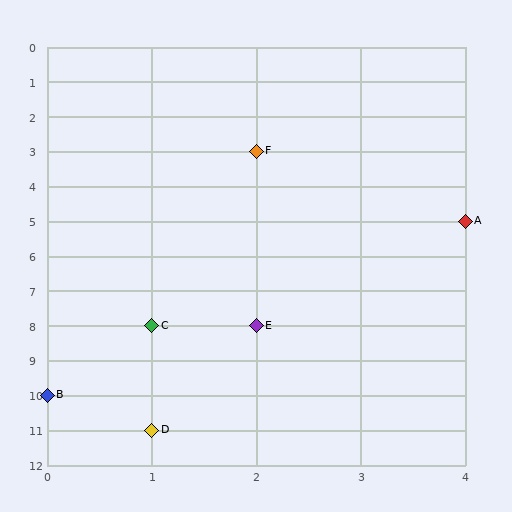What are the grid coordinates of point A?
Point A is at grid coordinates (4, 5).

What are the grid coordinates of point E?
Point E is at grid coordinates (2, 8).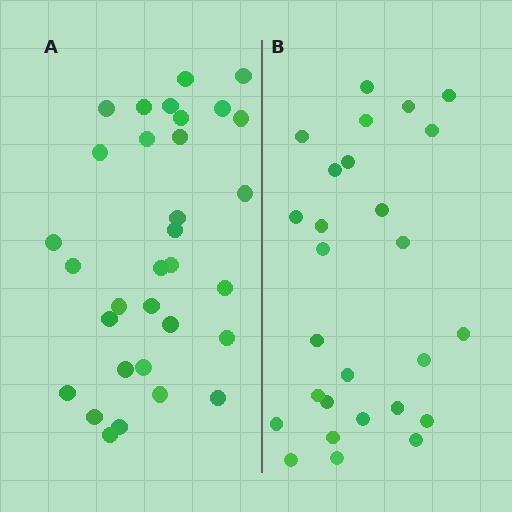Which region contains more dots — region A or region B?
Region A (the left region) has more dots.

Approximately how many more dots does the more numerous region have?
Region A has about 5 more dots than region B.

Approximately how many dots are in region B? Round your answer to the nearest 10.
About 30 dots. (The exact count is 27, which rounds to 30.)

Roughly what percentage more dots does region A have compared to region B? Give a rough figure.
About 20% more.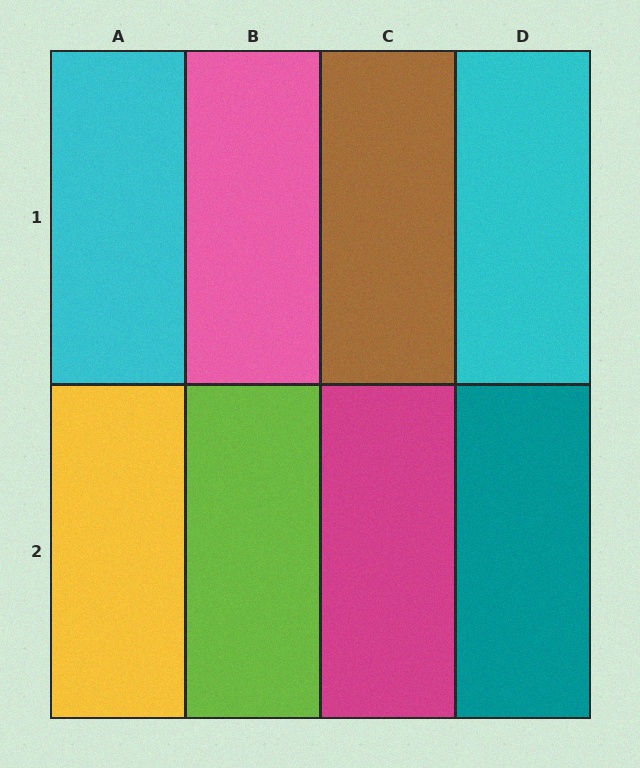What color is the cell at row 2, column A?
Yellow.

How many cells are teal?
1 cell is teal.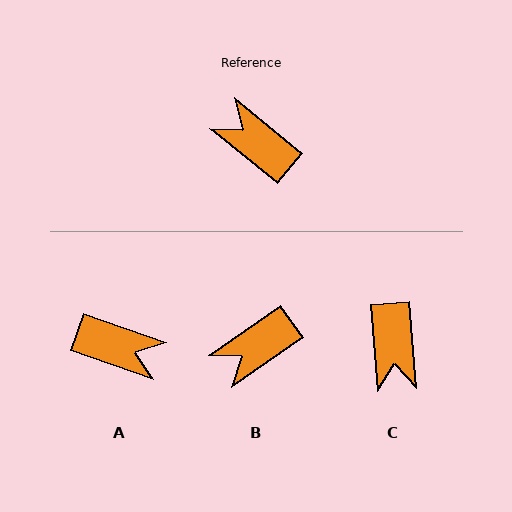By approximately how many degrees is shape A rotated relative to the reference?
Approximately 160 degrees clockwise.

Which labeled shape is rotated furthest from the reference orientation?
A, about 160 degrees away.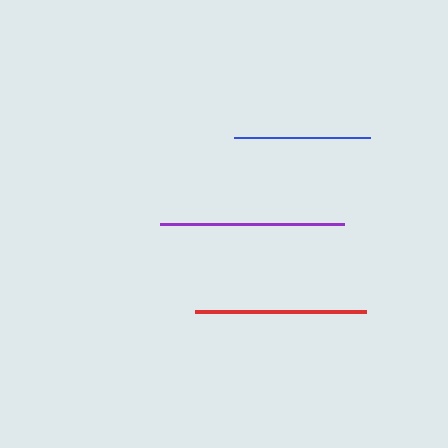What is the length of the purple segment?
The purple segment is approximately 184 pixels long.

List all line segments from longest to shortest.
From longest to shortest: purple, red, blue.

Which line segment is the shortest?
The blue line is the shortest at approximately 137 pixels.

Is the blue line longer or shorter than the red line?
The red line is longer than the blue line.